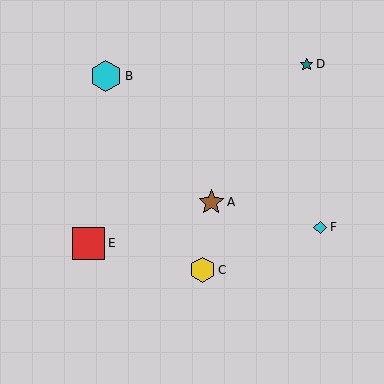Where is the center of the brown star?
The center of the brown star is at (211, 202).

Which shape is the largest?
The red square (labeled E) is the largest.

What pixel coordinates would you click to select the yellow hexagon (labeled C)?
Click at (202, 270) to select the yellow hexagon C.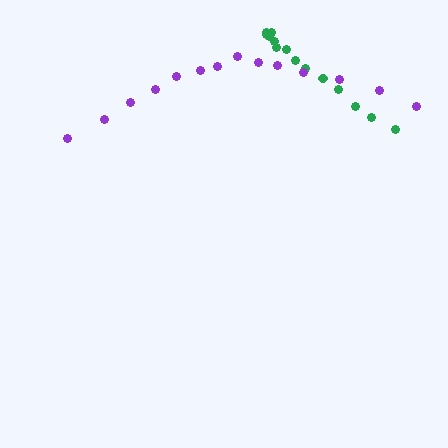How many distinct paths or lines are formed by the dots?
There are 2 distinct paths.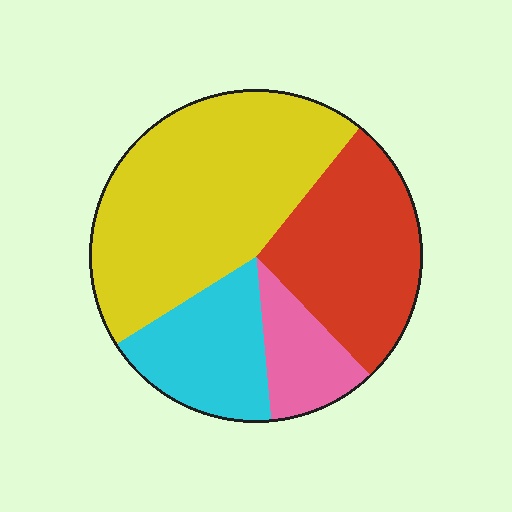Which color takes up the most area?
Yellow, at roughly 45%.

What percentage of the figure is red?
Red covers 27% of the figure.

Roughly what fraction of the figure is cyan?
Cyan covers about 15% of the figure.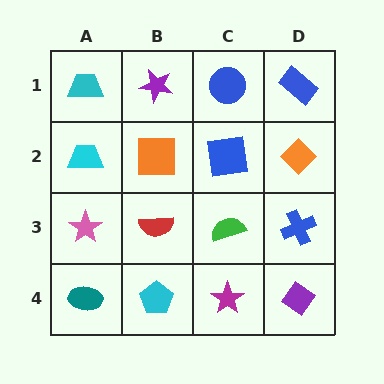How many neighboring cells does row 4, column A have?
2.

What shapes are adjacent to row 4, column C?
A green semicircle (row 3, column C), a cyan pentagon (row 4, column B), a purple diamond (row 4, column D).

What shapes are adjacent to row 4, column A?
A pink star (row 3, column A), a cyan pentagon (row 4, column B).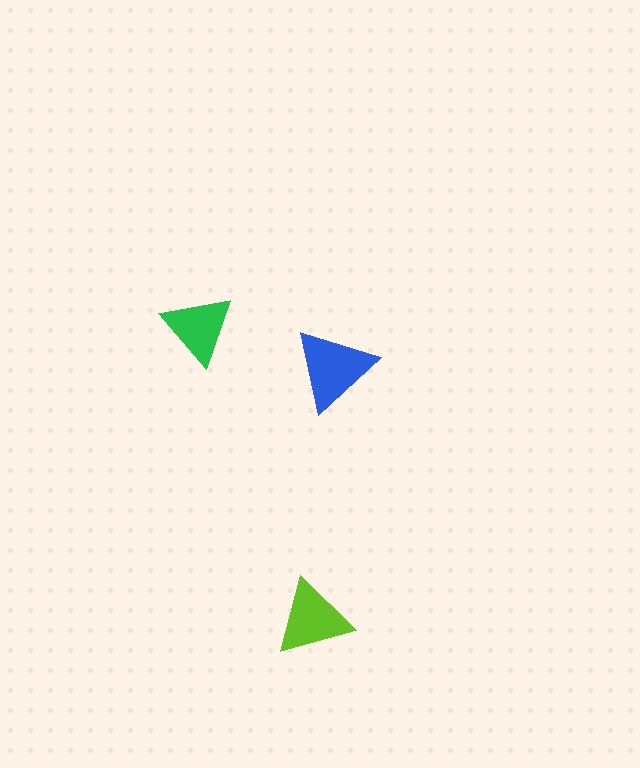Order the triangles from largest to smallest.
the blue one, the lime one, the green one.